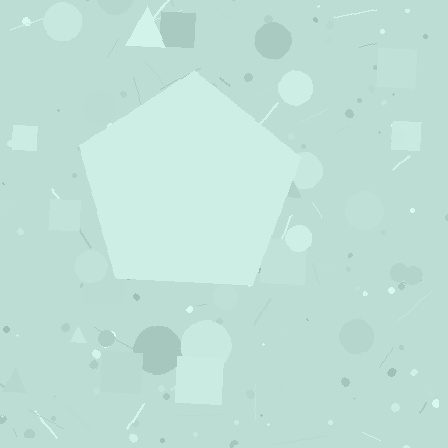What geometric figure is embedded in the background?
A pentagon is embedded in the background.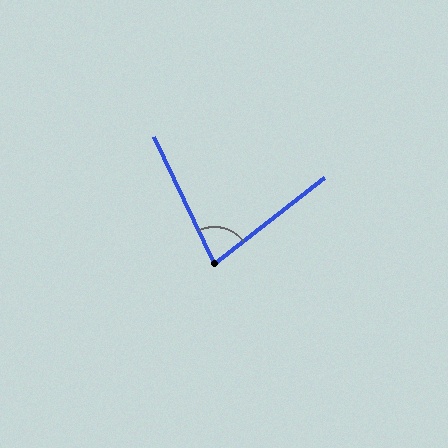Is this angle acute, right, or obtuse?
It is acute.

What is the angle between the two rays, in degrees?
Approximately 77 degrees.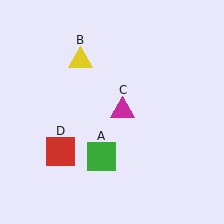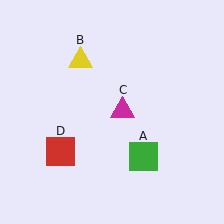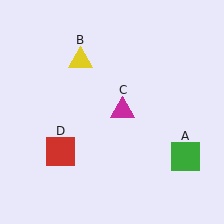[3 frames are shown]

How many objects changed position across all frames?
1 object changed position: green square (object A).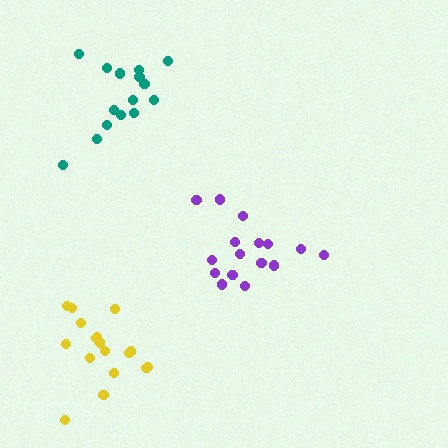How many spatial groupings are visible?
There are 3 spatial groupings.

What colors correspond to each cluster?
The clusters are colored: purple, teal, yellow.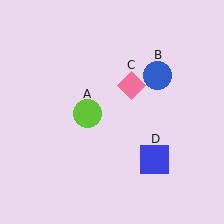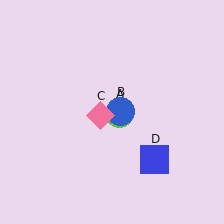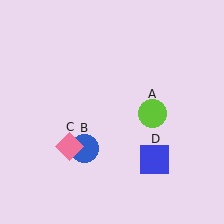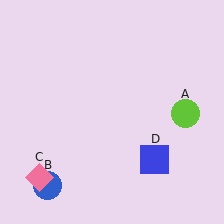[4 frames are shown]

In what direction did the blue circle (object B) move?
The blue circle (object B) moved down and to the left.